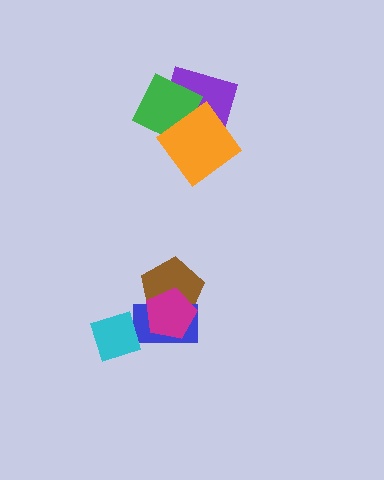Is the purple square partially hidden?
Yes, it is partially covered by another shape.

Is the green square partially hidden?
Yes, it is partially covered by another shape.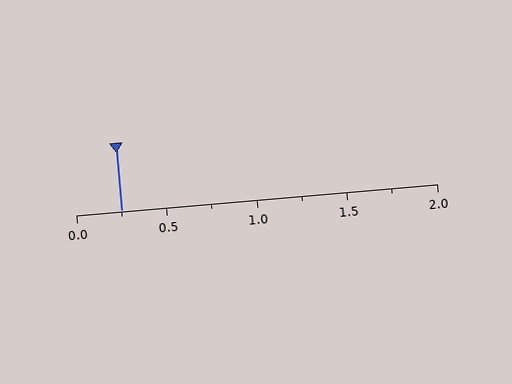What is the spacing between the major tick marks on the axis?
The major ticks are spaced 0.5 apart.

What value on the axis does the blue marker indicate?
The marker indicates approximately 0.25.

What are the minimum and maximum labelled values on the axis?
The axis runs from 0.0 to 2.0.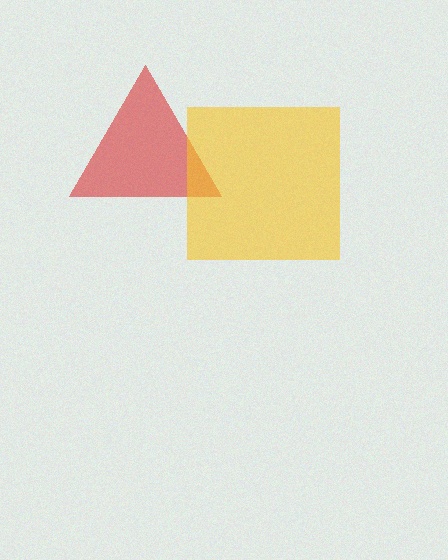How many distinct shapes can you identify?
There are 2 distinct shapes: a red triangle, a yellow square.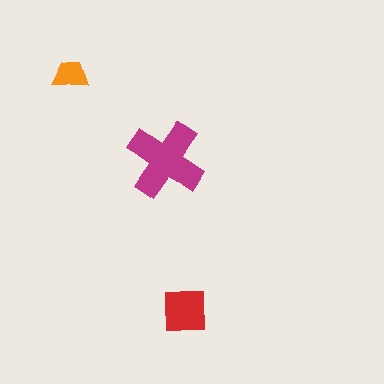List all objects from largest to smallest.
The magenta cross, the red square, the orange trapezoid.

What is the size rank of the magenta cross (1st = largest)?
1st.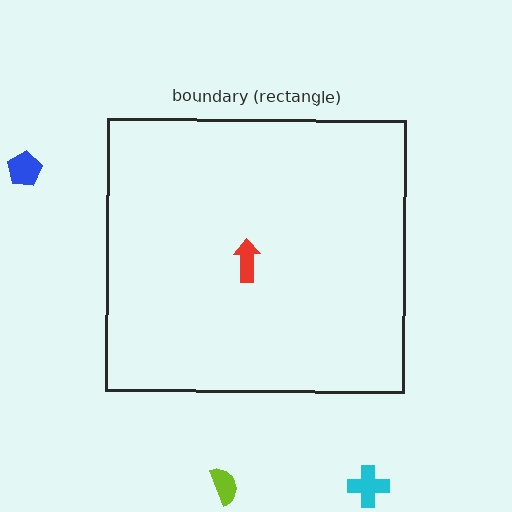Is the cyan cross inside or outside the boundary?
Outside.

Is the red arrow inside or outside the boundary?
Inside.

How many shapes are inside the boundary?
1 inside, 3 outside.